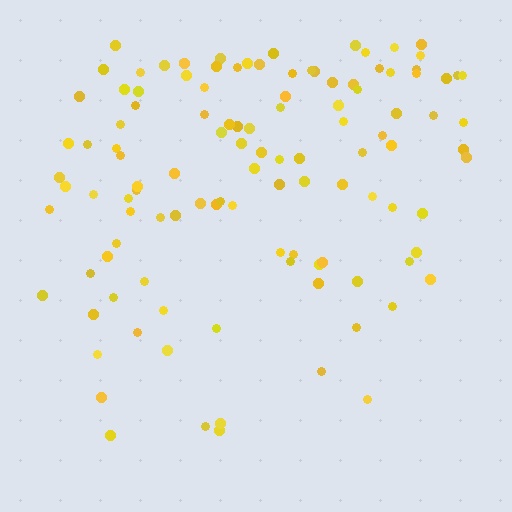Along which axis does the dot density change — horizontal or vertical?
Vertical.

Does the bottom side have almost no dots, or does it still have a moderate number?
Still a moderate number, just noticeably fewer than the top.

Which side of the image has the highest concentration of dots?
The top.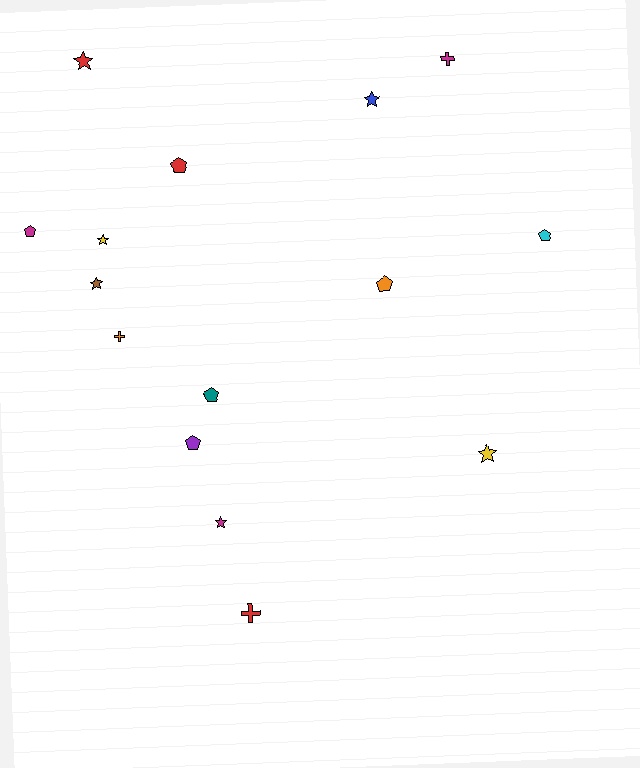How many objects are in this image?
There are 15 objects.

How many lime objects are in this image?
There are no lime objects.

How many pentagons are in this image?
There are 6 pentagons.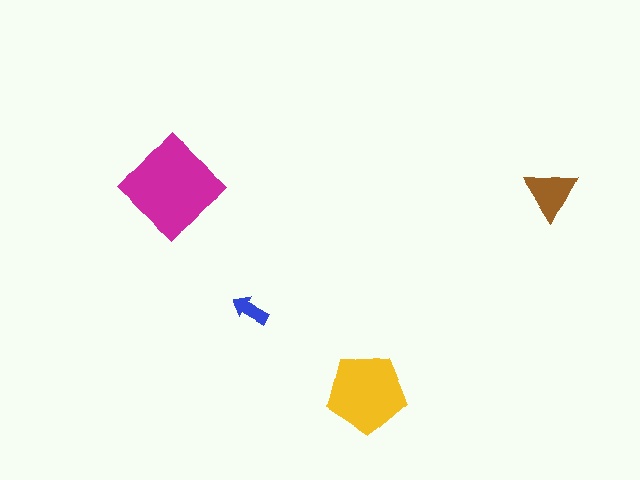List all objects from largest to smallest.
The magenta diamond, the yellow pentagon, the brown triangle, the blue arrow.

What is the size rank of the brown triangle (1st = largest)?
3rd.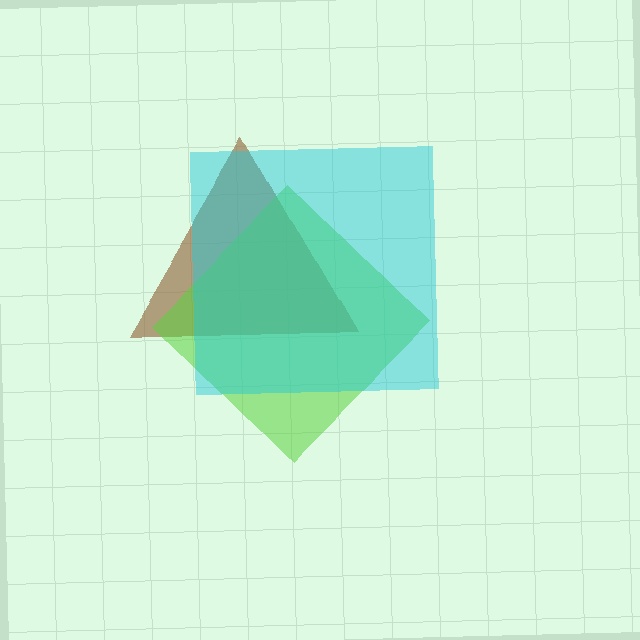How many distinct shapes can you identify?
There are 3 distinct shapes: a brown triangle, a lime diamond, a cyan square.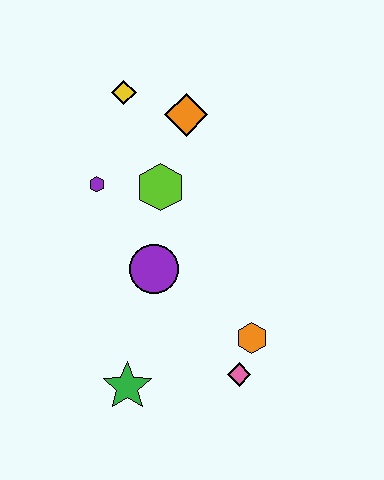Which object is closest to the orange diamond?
The yellow diamond is closest to the orange diamond.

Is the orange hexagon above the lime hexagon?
No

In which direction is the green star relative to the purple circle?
The green star is below the purple circle.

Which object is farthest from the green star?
The yellow diamond is farthest from the green star.